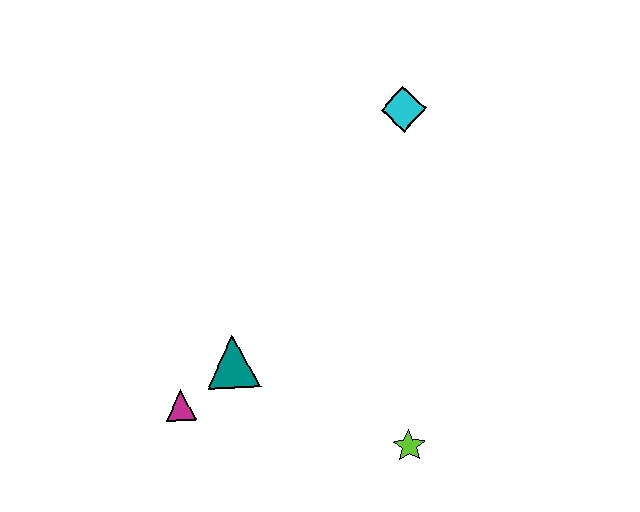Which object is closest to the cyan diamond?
The teal triangle is closest to the cyan diamond.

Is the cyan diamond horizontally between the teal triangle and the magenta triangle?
No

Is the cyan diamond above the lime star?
Yes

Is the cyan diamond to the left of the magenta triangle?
No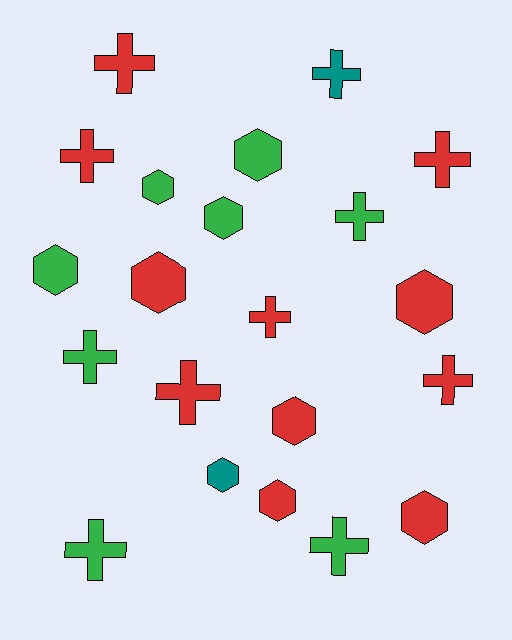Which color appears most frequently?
Red, with 11 objects.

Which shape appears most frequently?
Cross, with 11 objects.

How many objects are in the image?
There are 21 objects.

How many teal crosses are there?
There is 1 teal cross.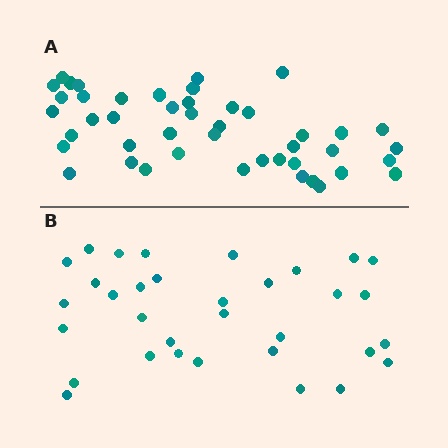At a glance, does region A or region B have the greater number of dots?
Region A (the top region) has more dots.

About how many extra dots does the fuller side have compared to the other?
Region A has roughly 12 or so more dots than region B.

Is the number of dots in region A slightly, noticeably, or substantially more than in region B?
Region A has noticeably more, but not dramatically so. The ratio is roughly 1.4 to 1.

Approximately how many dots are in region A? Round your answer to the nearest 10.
About 40 dots. (The exact count is 45, which rounds to 40.)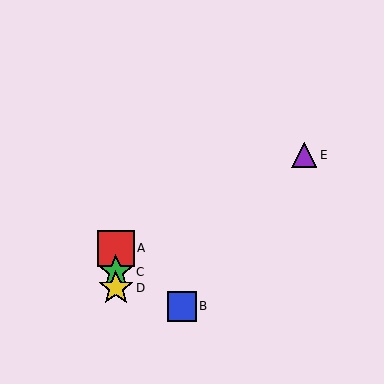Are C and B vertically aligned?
No, C is at x≈116 and B is at x≈182.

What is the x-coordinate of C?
Object C is at x≈116.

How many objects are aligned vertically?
3 objects (A, C, D) are aligned vertically.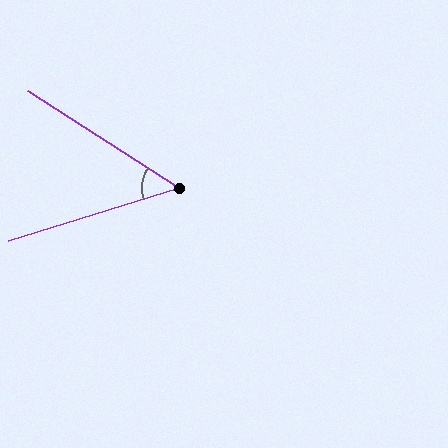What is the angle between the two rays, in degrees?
Approximately 50 degrees.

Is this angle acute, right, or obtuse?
It is acute.